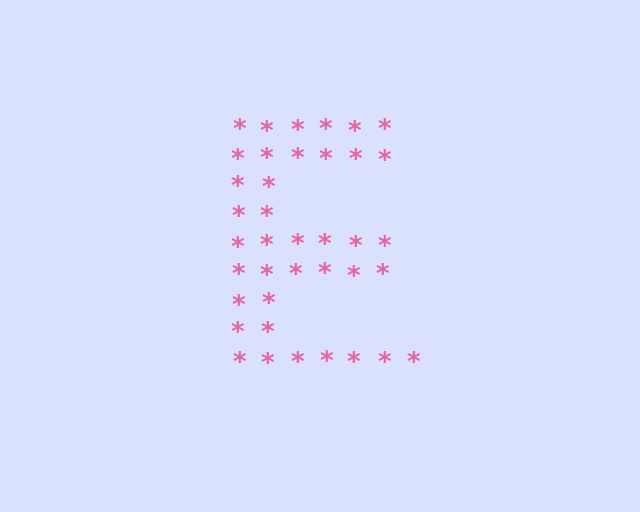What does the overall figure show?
The overall figure shows the letter E.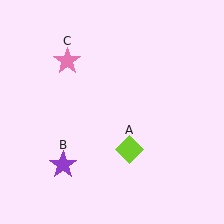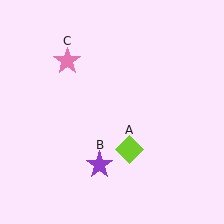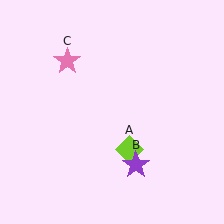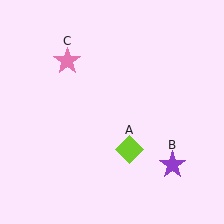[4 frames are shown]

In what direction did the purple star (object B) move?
The purple star (object B) moved right.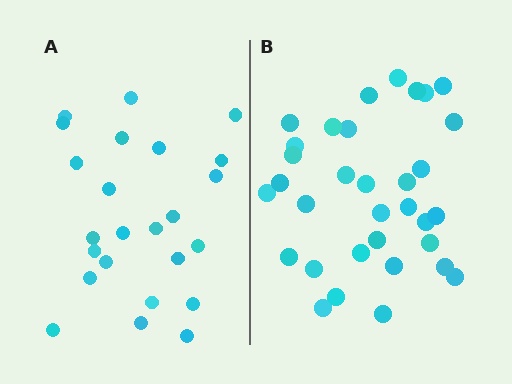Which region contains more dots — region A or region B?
Region B (the right region) has more dots.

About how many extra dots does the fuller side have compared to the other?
Region B has roughly 8 or so more dots than region A.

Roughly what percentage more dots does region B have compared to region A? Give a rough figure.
About 40% more.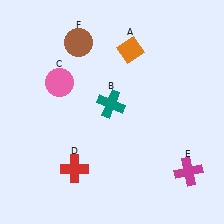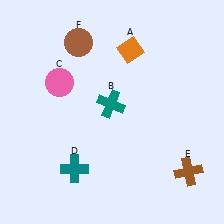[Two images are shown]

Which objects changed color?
D changed from red to teal. E changed from magenta to brown.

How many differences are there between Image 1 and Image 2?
There are 2 differences between the two images.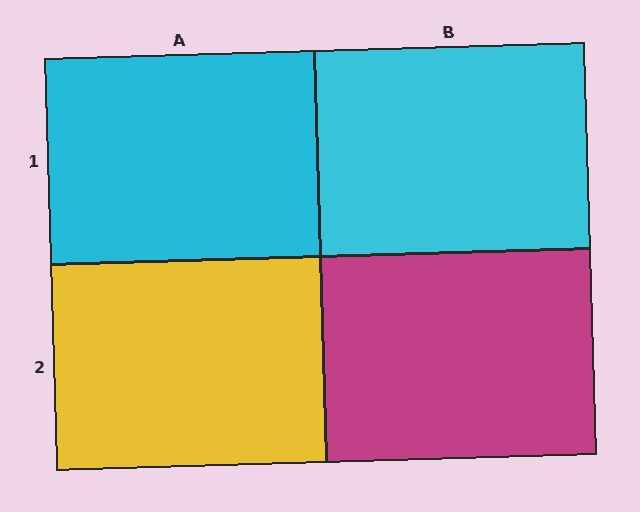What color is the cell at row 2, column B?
Magenta.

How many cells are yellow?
1 cell is yellow.